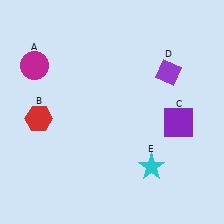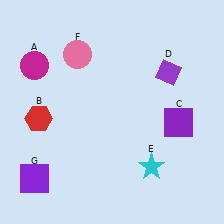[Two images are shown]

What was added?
A pink circle (F), a purple square (G) were added in Image 2.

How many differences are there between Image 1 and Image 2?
There are 2 differences between the two images.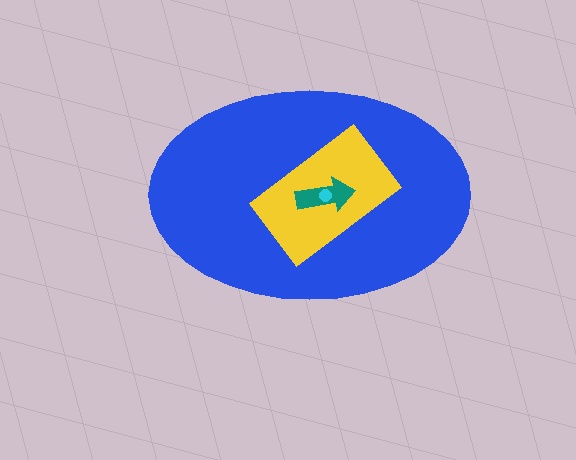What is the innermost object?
The cyan circle.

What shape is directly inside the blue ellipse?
The yellow rectangle.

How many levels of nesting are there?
4.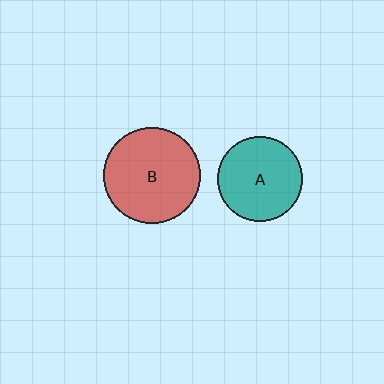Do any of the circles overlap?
No, none of the circles overlap.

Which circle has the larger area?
Circle B (red).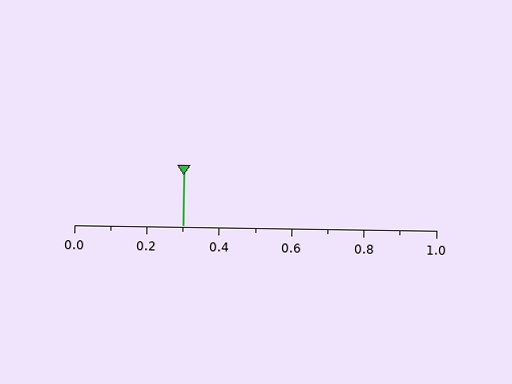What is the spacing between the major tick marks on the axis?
The major ticks are spaced 0.2 apart.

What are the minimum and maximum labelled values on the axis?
The axis runs from 0.0 to 1.0.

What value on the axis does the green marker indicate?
The marker indicates approximately 0.3.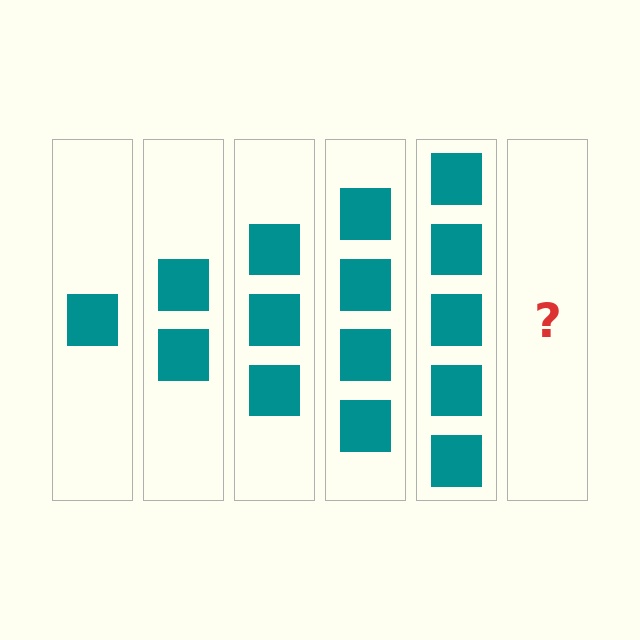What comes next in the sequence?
The next element should be 6 squares.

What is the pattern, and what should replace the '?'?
The pattern is that each step adds one more square. The '?' should be 6 squares.